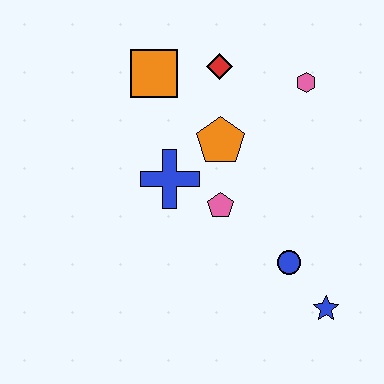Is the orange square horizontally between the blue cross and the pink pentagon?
No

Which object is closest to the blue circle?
The blue star is closest to the blue circle.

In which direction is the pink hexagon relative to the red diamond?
The pink hexagon is to the right of the red diamond.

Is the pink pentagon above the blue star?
Yes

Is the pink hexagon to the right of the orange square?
Yes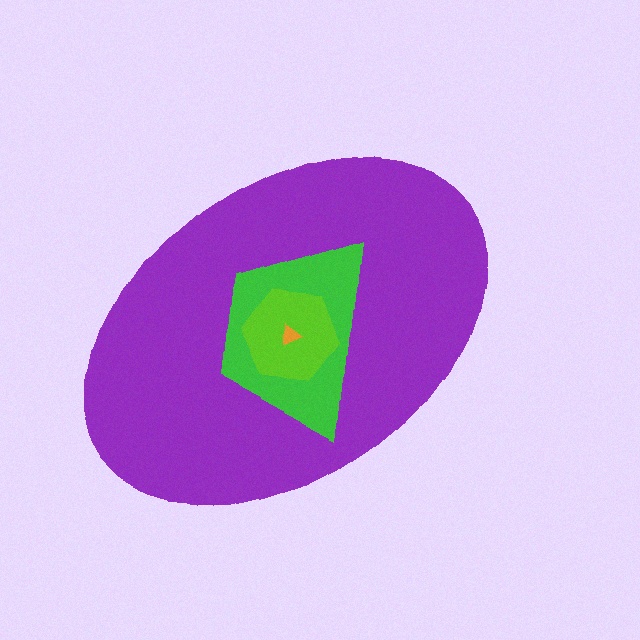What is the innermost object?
The orange triangle.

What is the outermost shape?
The purple ellipse.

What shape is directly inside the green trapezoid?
The lime hexagon.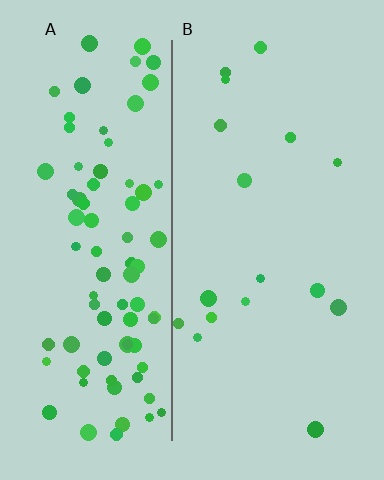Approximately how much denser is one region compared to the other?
Approximately 5.1× — region A over region B.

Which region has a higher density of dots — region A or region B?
A (the left).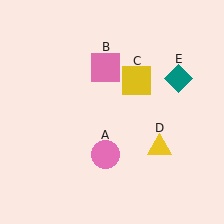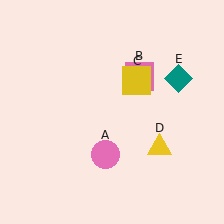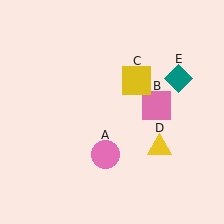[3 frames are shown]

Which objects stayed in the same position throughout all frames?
Pink circle (object A) and yellow square (object C) and yellow triangle (object D) and teal diamond (object E) remained stationary.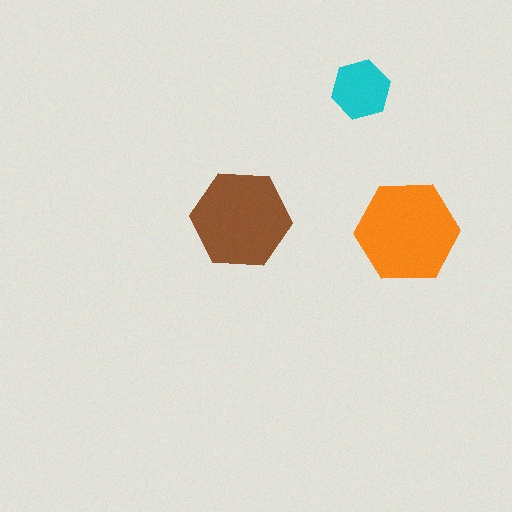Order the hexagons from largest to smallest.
the orange one, the brown one, the cyan one.